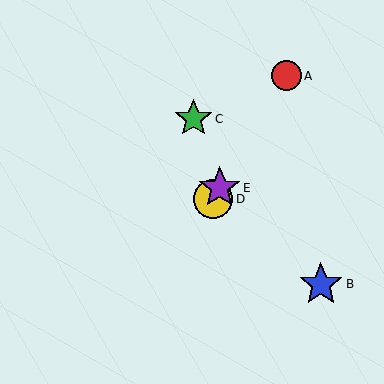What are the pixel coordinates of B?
Object B is at (321, 284).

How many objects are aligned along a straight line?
3 objects (A, D, E) are aligned along a straight line.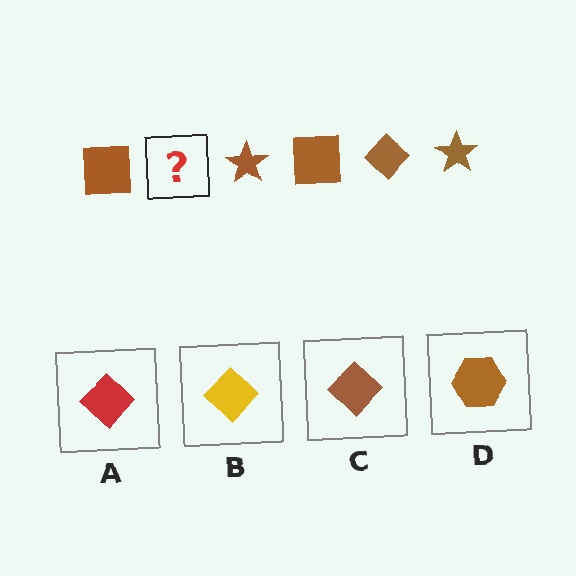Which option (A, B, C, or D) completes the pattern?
C.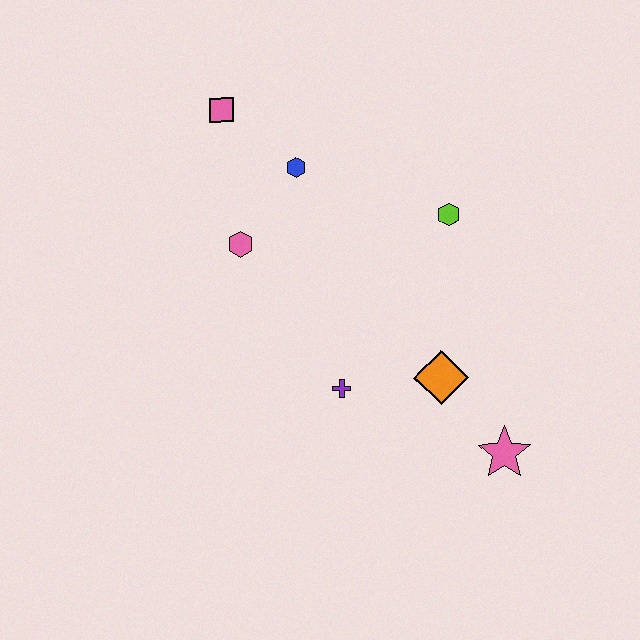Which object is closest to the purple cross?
The orange diamond is closest to the purple cross.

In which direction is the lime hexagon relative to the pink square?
The lime hexagon is to the right of the pink square.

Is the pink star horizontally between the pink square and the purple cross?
No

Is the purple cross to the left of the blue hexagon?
No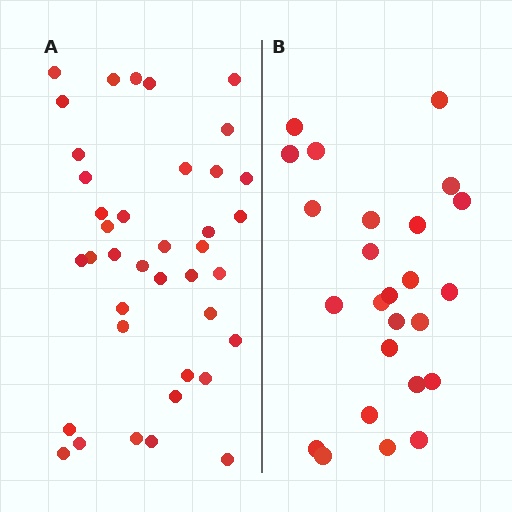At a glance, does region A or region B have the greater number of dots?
Region A (the left region) has more dots.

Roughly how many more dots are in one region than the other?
Region A has approximately 15 more dots than region B.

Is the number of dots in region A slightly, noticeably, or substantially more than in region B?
Region A has substantially more. The ratio is roughly 1.6 to 1.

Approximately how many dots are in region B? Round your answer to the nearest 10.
About 20 dots. (The exact count is 25, which rounds to 20.)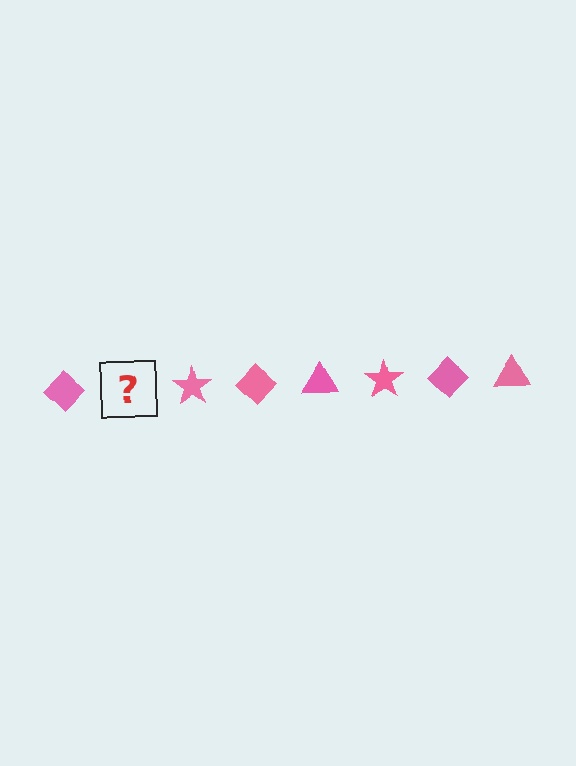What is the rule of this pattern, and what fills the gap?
The rule is that the pattern cycles through diamond, triangle, star shapes in pink. The gap should be filled with a pink triangle.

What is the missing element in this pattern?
The missing element is a pink triangle.